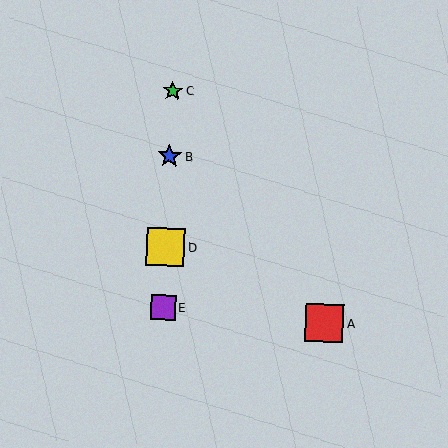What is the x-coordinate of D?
Object D is at x≈166.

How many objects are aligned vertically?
4 objects (B, C, D, E) are aligned vertically.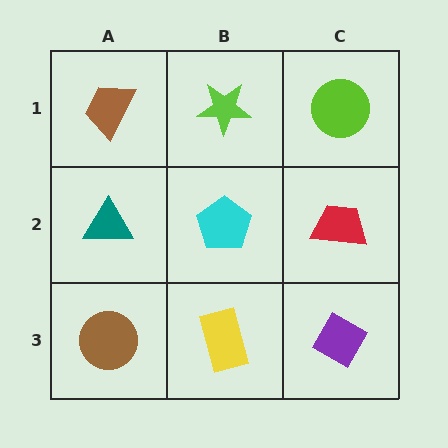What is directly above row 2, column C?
A lime circle.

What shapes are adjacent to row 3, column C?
A red trapezoid (row 2, column C), a yellow rectangle (row 3, column B).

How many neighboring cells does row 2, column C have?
3.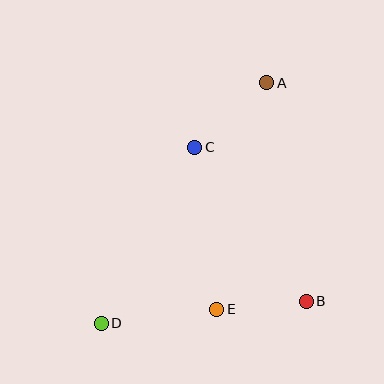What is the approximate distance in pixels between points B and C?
The distance between B and C is approximately 190 pixels.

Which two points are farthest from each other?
Points A and D are farthest from each other.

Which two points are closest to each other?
Points B and E are closest to each other.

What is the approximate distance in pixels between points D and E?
The distance between D and E is approximately 116 pixels.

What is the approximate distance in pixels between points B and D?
The distance between B and D is approximately 206 pixels.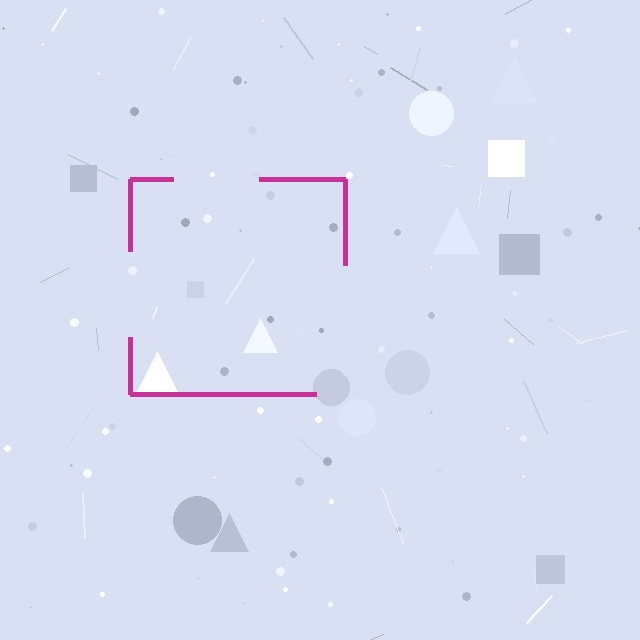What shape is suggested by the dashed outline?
The dashed outline suggests a square.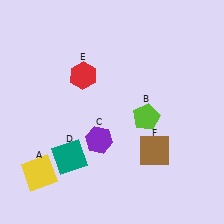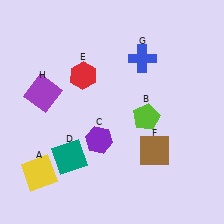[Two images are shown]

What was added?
A blue cross (G), a purple square (H) were added in Image 2.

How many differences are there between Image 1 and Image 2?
There are 2 differences between the two images.